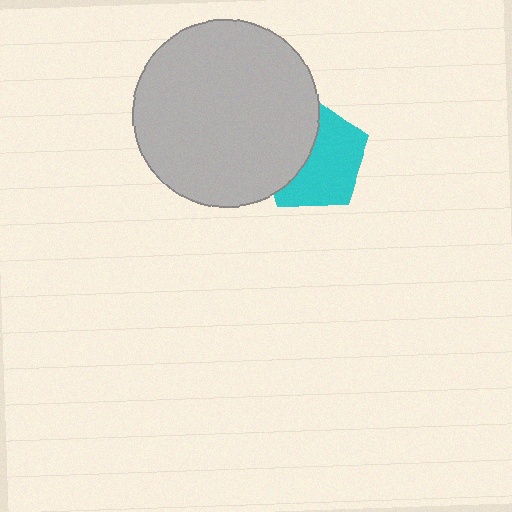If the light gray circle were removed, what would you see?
You would see the complete cyan pentagon.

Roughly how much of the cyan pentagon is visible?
About half of it is visible (roughly 58%).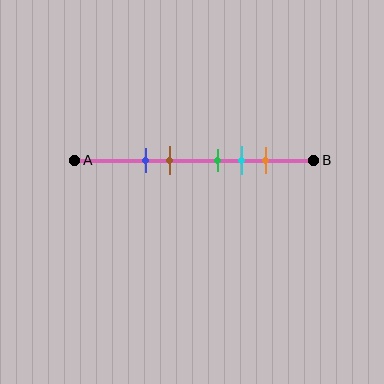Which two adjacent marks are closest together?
The green and cyan marks are the closest adjacent pair.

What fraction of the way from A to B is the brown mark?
The brown mark is approximately 40% (0.4) of the way from A to B.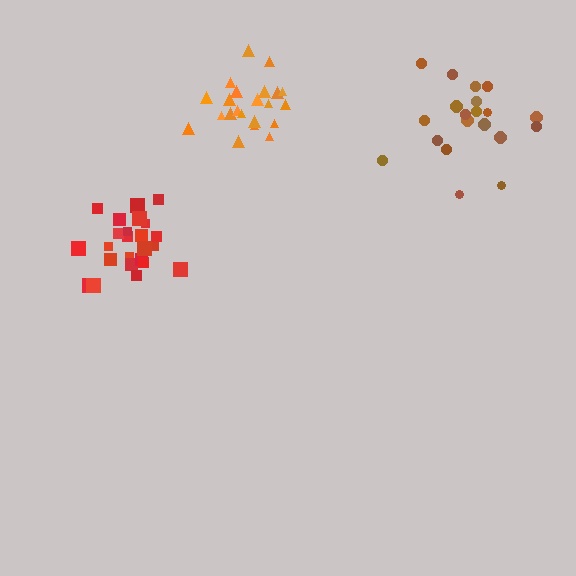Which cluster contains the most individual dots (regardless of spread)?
Red (24).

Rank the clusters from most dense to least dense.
red, orange, brown.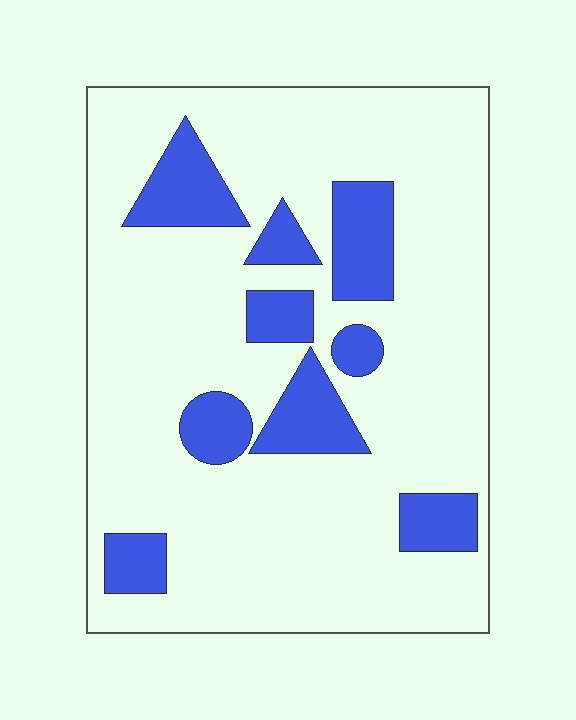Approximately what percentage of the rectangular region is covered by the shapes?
Approximately 20%.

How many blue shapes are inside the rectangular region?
9.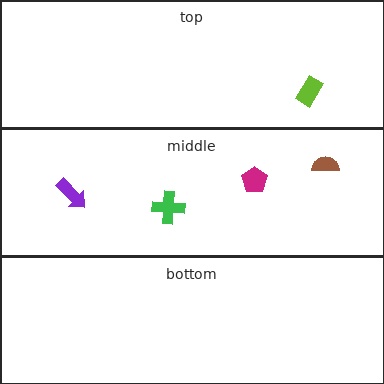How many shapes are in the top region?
1.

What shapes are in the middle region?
The purple arrow, the green cross, the magenta pentagon, the brown semicircle.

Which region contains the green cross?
The middle region.